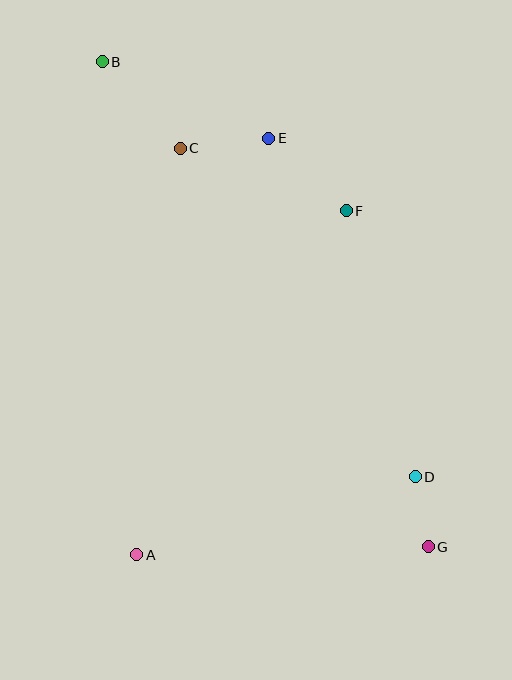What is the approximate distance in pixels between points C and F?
The distance between C and F is approximately 178 pixels.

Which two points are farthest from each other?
Points B and G are farthest from each other.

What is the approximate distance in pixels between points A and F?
The distance between A and F is approximately 403 pixels.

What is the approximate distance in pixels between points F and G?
The distance between F and G is approximately 346 pixels.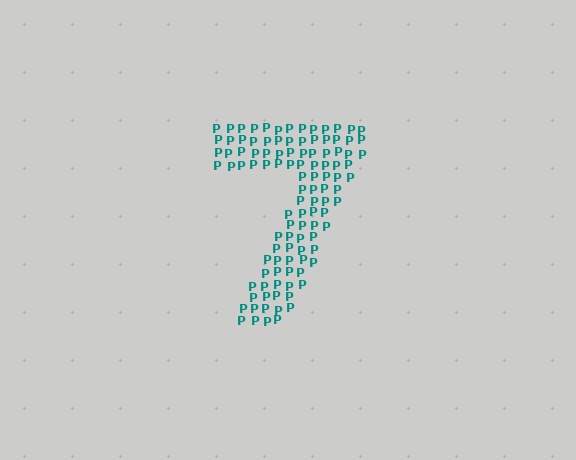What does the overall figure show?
The overall figure shows the digit 7.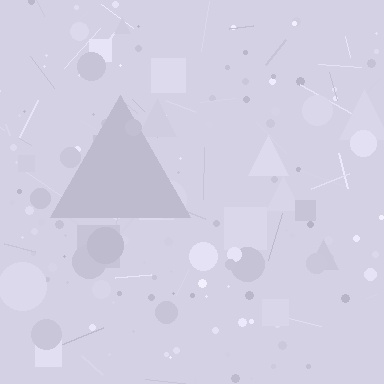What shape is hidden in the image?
A triangle is hidden in the image.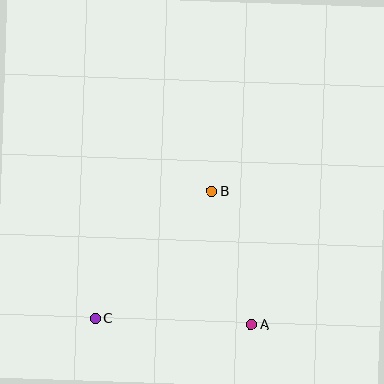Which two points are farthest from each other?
Points B and C are farthest from each other.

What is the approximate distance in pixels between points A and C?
The distance between A and C is approximately 156 pixels.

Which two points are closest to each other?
Points A and B are closest to each other.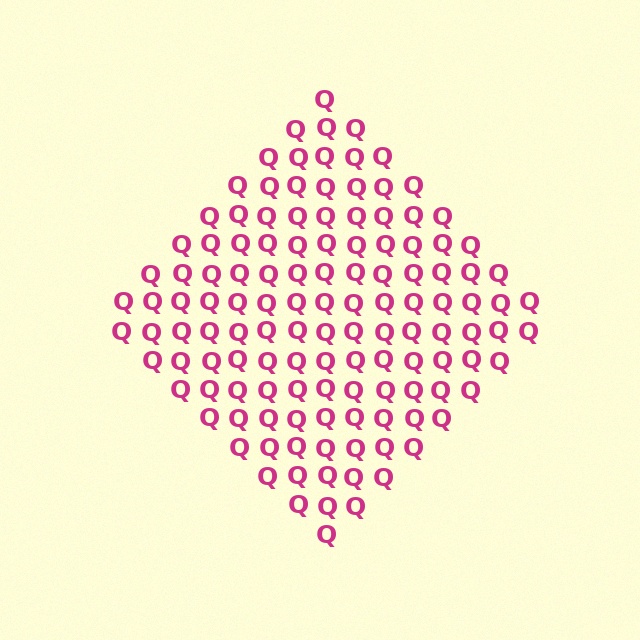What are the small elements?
The small elements are letter Q's.